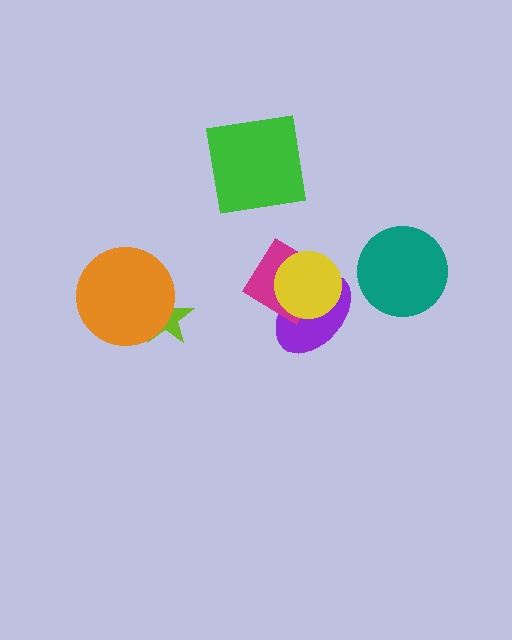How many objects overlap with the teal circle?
0 objects overlap with the teal circle.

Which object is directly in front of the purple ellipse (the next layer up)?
The magenta diamond is directly in front of the purple ellipse.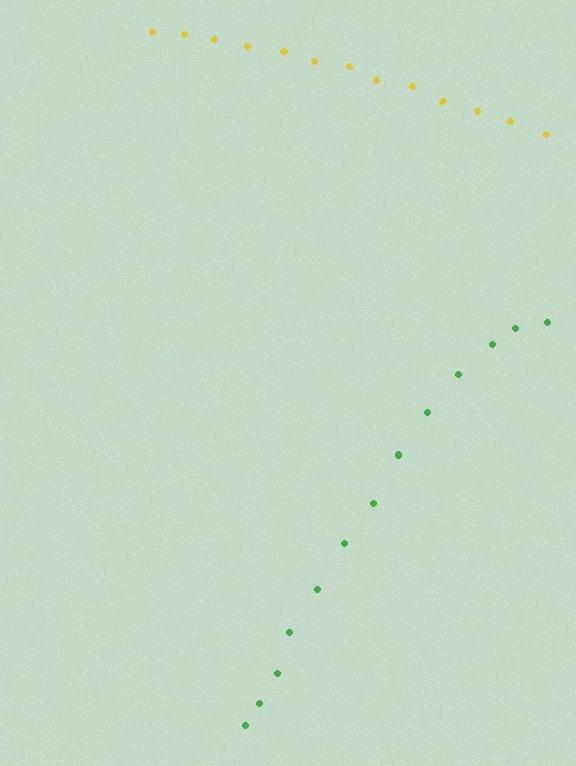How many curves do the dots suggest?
There are 2 distinct paths.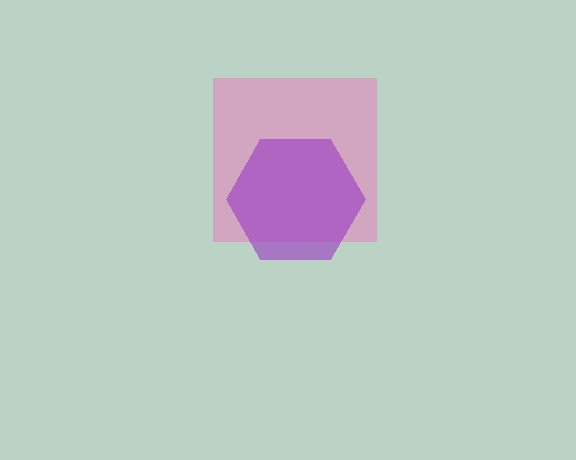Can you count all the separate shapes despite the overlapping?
Yes, there are 2 separate shapes.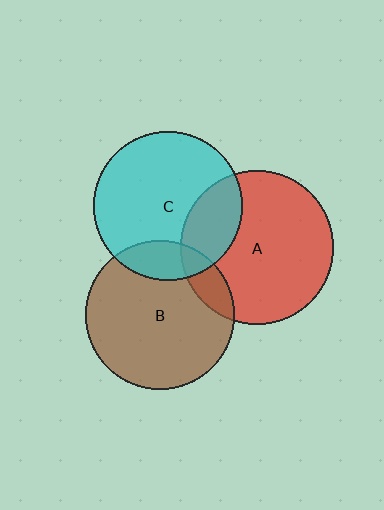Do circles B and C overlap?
Yes.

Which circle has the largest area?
Circle A (red).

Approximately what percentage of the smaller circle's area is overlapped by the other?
Approximately 15%.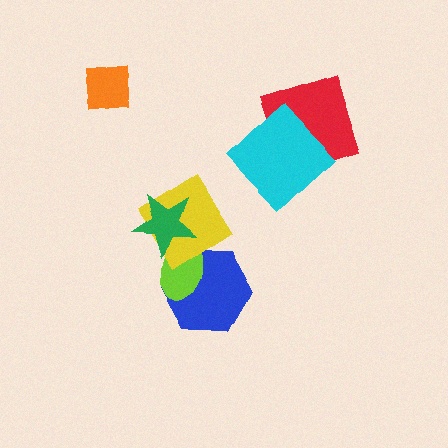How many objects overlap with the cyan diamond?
1 object overlaps with the cyan diamond.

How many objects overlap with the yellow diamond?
3 objects overlap with the yellow diamond.